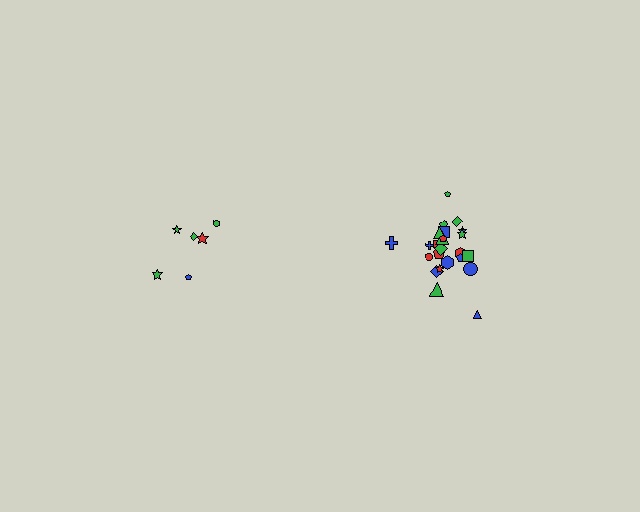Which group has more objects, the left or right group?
The right group.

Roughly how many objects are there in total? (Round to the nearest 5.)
Roughly 30 objects in total.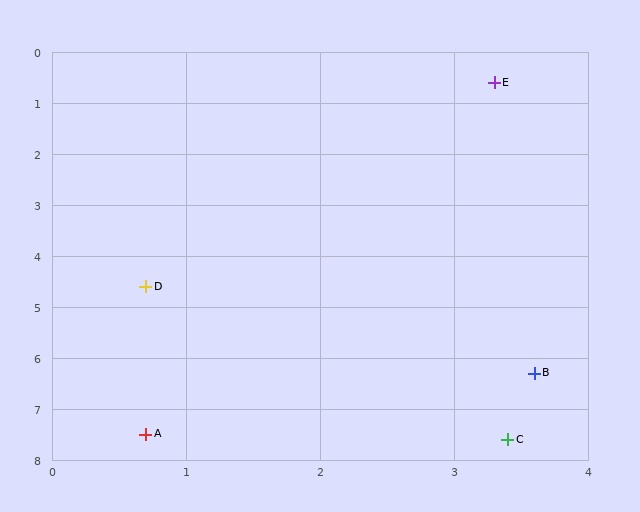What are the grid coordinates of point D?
Point D is at approximately (0.7, 4.6).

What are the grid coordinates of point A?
Point A is at approximately (0.7, 7.5).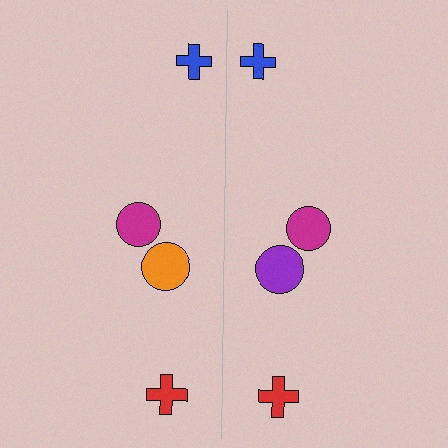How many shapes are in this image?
There are 8 shapes in this image.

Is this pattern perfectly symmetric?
No, the pattern is not perfectly symmetric. The purple circle on the right side breaks the symmetry — its mirror counterpart is orange.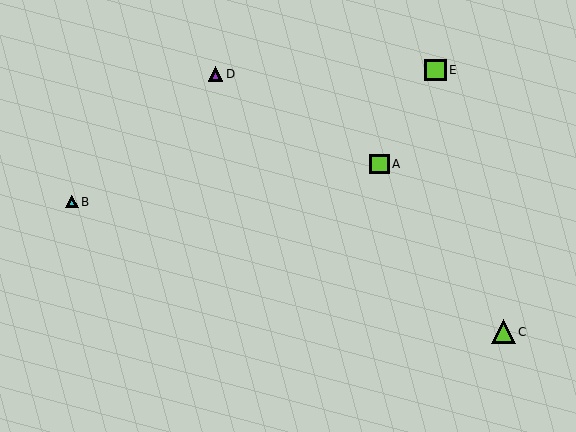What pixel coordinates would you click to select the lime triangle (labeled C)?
Click at (503, 332) to select the lime triangle C.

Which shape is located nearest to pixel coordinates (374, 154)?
The lime square (labeled A) at (380, 164) is nearest to that location.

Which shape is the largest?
The lime triangle (labeled C) is the largest.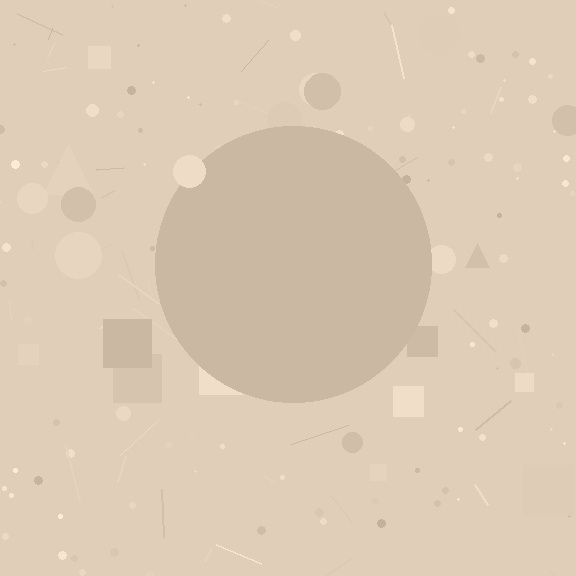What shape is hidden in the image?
A circle is hidden in the image.